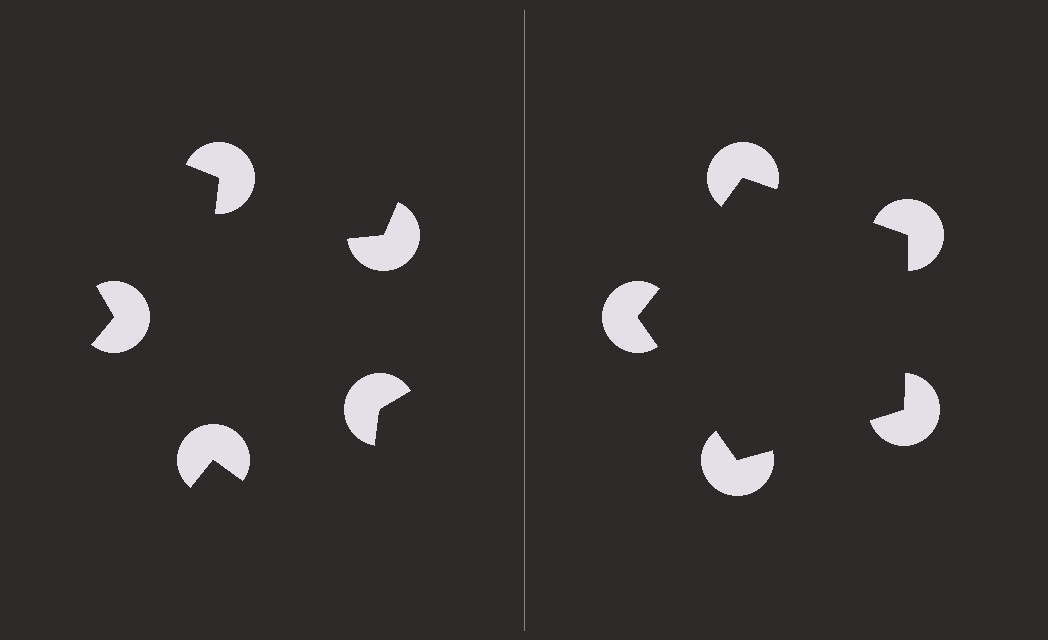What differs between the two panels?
The pac-man discs are positioned identically on both sides; only the wedge orientations differ. On the right they align to a pentagon; on the left they are misaligned.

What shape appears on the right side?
An illusory pentagon.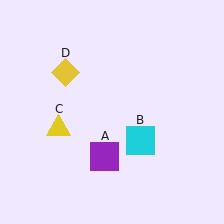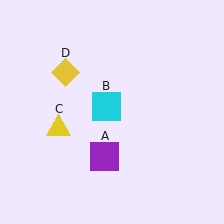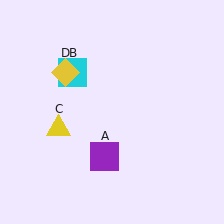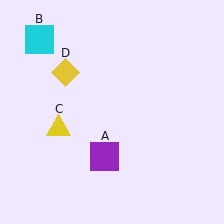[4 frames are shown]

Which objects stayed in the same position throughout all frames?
Purple square (object A) and yellow triangle (object C) and yellow diamond (object D) remained stationary.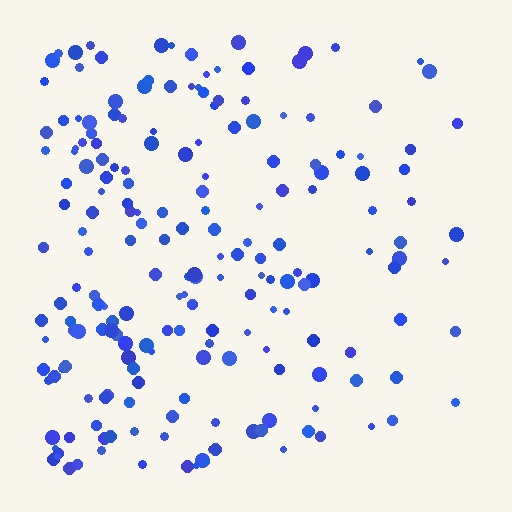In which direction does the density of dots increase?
From right to left, with the left side densest.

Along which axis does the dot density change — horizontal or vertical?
Horizontal.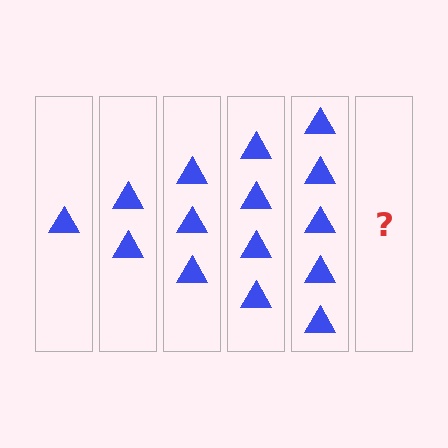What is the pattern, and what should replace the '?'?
The pattern is that each step adds one more triangle. The '?' should be 6 triangles.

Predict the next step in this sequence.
The next step is 6 triangles.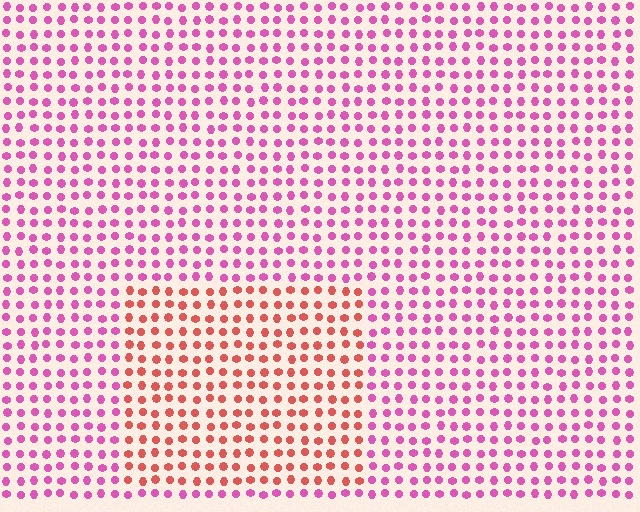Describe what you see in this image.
The image is filled with small pink elements in a uniform arrangement. A rectangle-shaped region is visible where the elements are tinted to a slightly different hue, forming a subtle color boundary.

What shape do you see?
I see a rectangle.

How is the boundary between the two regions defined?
The boundary is defined purely by a slight shift in hue (about 44 degrees). Spacing, size, and orientation are identical on both sides.